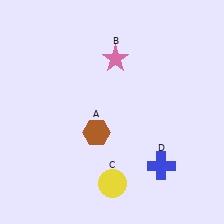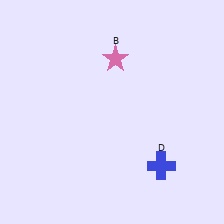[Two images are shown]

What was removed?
The yellow circle (C), the brown hexagon (A) were removed in Image 2.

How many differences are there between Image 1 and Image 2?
There are 2 differences between the two images.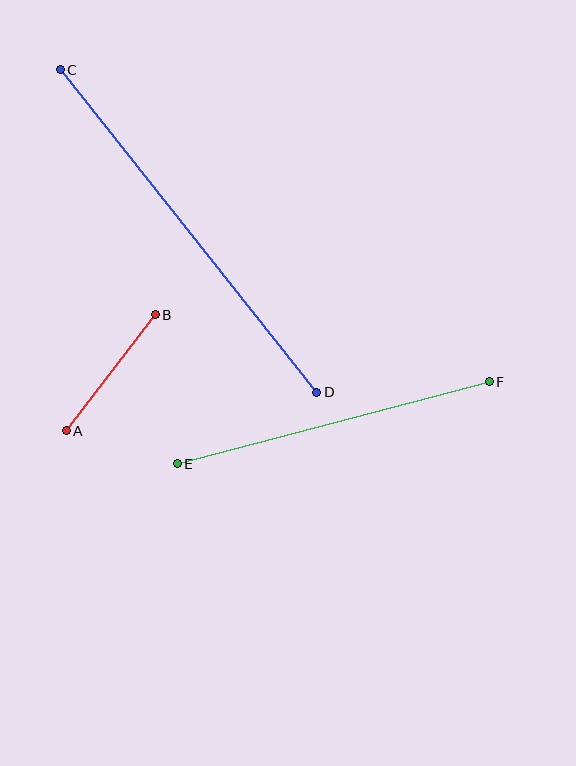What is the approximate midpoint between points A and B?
The midpoint is at approximately (111, 373) pixels.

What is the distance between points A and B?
The distance is approximately 146 pixels.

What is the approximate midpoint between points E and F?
The midpoint is at approximately (333, 423) pixels.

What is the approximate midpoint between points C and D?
The midpoint is at approximately (189, 231) pixels.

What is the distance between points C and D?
The distance is approximately 412 pixels.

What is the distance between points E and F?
The distance is approximately 322 pixels.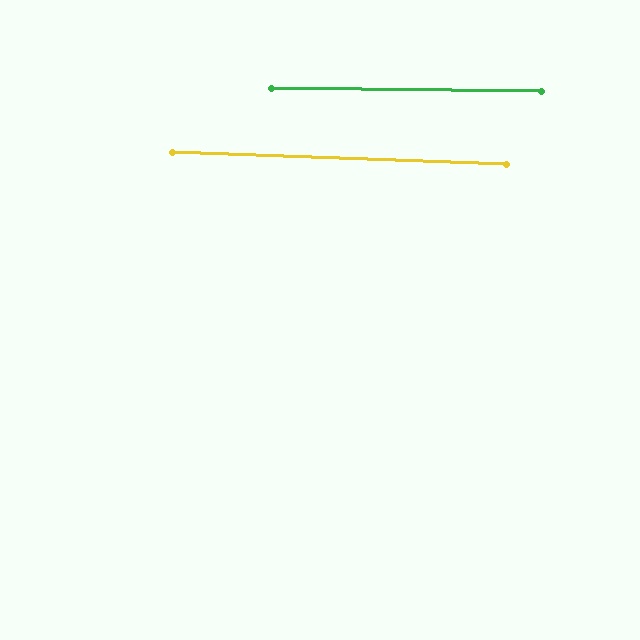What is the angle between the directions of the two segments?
Approximately 1 degree.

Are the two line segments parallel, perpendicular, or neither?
Parallel — their directions differ by only 1.3°.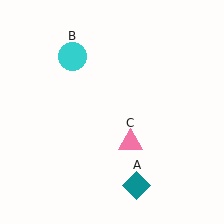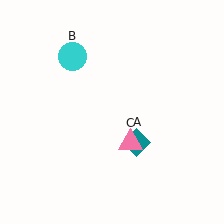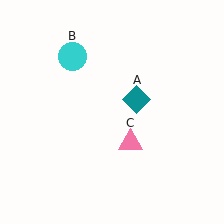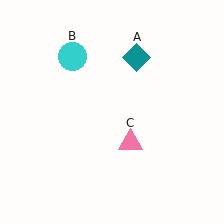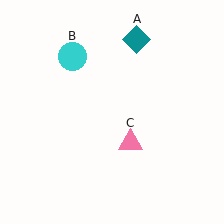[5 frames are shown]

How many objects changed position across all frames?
1 object changed position: teal diamond (object A).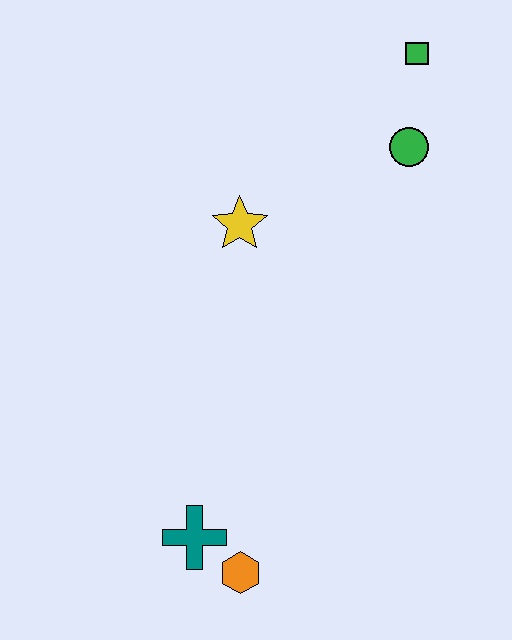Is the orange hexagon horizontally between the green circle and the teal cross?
Yes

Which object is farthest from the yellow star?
The orange hexagon is farthest from the yellow star.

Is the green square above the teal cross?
Yes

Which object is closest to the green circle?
The green square is closest to the green circle.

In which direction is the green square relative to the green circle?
The green square is above the green circle.